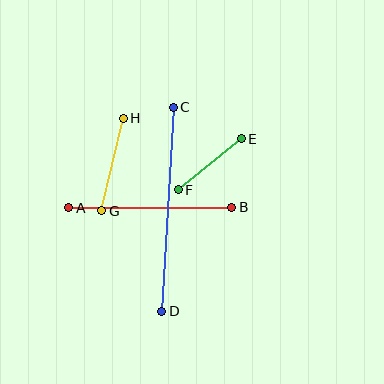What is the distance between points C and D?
The distance is approximately 205 pixels.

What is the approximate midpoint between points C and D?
The midpoint is at approximately (168, 209) pixels.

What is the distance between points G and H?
The distance is approximately 95 pixels.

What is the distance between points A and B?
The distance is approximately 163 pixels.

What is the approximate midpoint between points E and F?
The midpoint is at approximately (210, 164) pixels.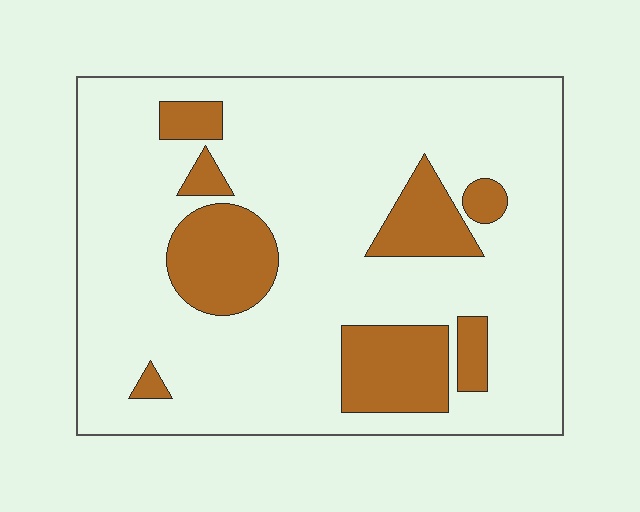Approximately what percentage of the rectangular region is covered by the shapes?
Approximately 20%.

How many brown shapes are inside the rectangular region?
8.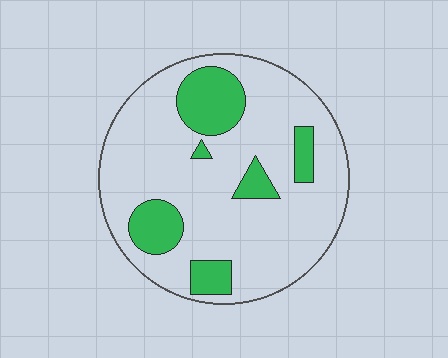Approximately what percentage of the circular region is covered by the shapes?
Approximately 20%.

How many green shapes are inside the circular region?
6.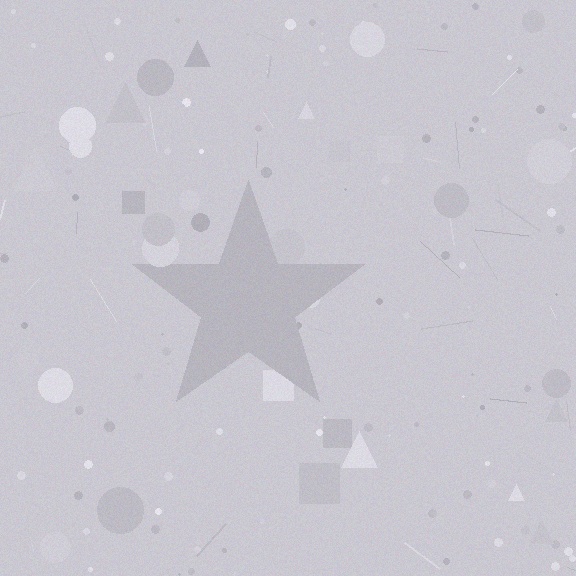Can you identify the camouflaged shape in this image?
The camouflaged shape is a star.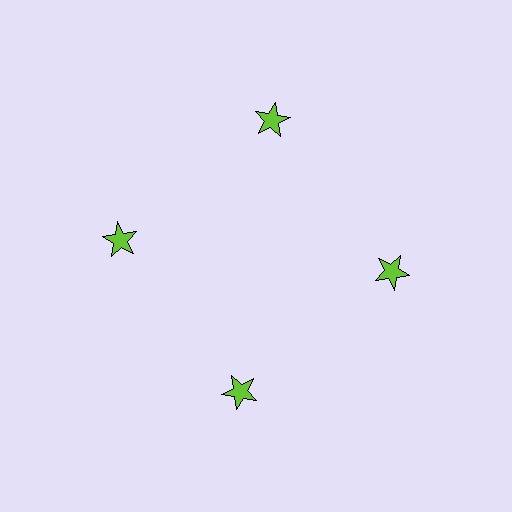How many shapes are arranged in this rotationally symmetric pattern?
There are 4 shapes, arranged in 4 groups of 1.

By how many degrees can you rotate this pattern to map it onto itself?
The pattern maps onto itself every 90 degrees of rotation.